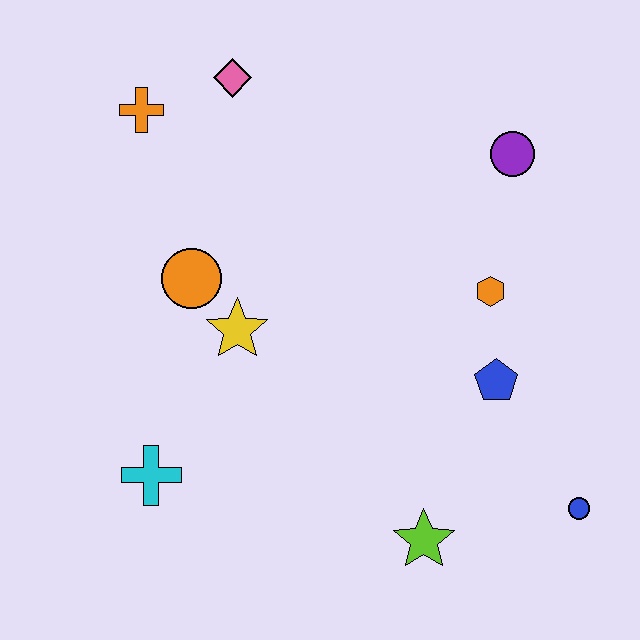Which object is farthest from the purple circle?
The cyan cross is farthest from the purple circle.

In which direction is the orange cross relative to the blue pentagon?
The orange cross is to the left of the blue pentagon.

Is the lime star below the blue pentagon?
Yes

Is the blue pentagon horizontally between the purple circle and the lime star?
Yes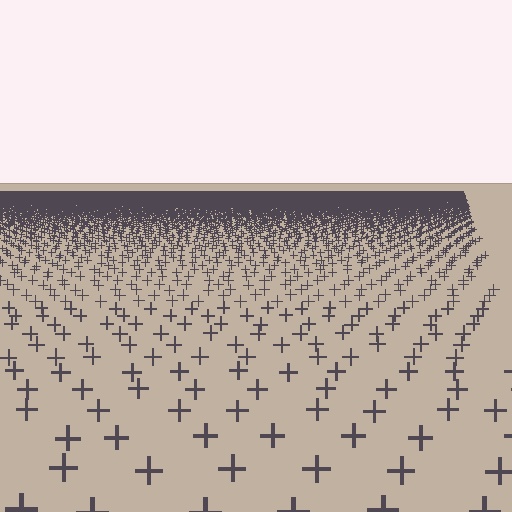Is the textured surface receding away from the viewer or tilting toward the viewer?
The surface is receding away from the viewer. Texture elements get smaller and denser toward the top.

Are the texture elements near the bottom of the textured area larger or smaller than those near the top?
Larger. Near the bottom, elements are closer to the viewer and appear at a bigger on-screen size.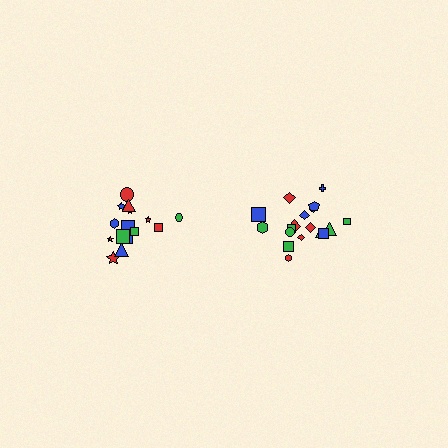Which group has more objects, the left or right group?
The right group.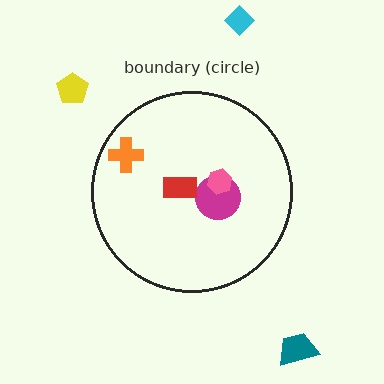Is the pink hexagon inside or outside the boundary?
Inside.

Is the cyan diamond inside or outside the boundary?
Outside.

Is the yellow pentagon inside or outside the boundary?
Outside.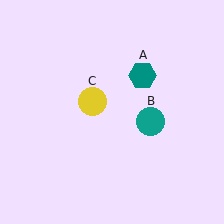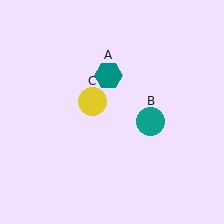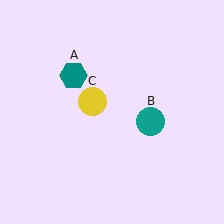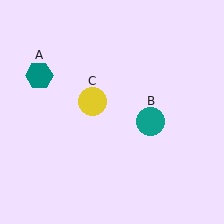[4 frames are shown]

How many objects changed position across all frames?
1 object changed position: teal hexagon (object A).